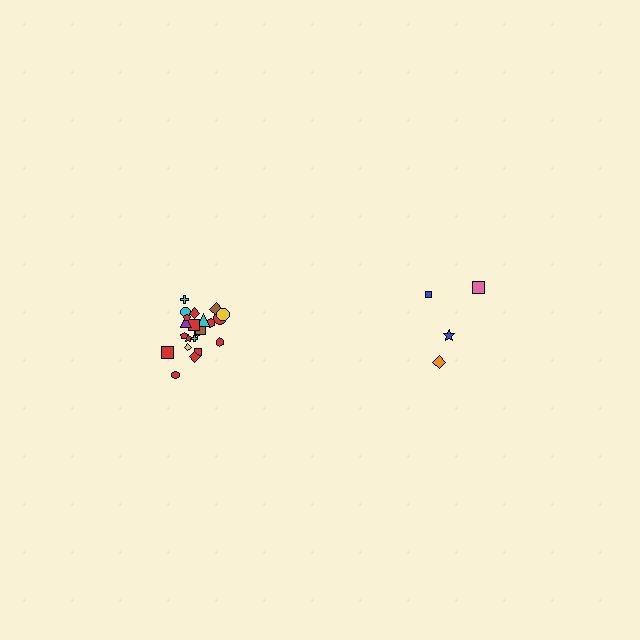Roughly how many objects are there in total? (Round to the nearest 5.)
Roughly 25 objects in total.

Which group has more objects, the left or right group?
The left group.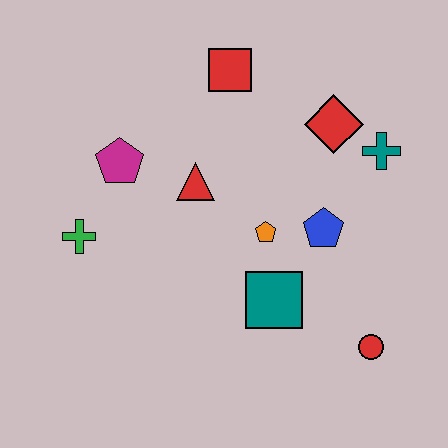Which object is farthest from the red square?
The red circle is farthest from the red square.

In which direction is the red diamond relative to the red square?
The red diamond is to the right of the red square.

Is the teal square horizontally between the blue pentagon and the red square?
Yes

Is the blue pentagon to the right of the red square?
Yes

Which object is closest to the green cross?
The magenta pentagon is closest to the green cross.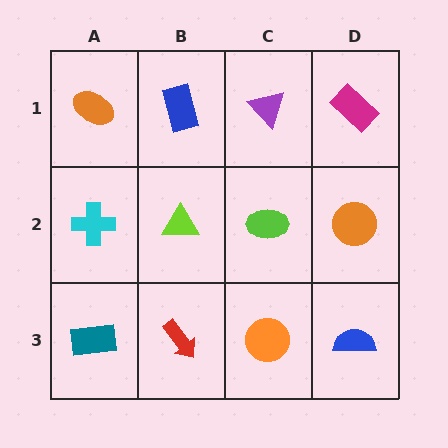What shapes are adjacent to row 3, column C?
A lime ellipse (row 2, column C), a red arrow (row 3, column B), a blue semicircle (row 3, column D).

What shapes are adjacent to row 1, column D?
An orange circle (row 2, column D), a purple triangle (row 1, column C).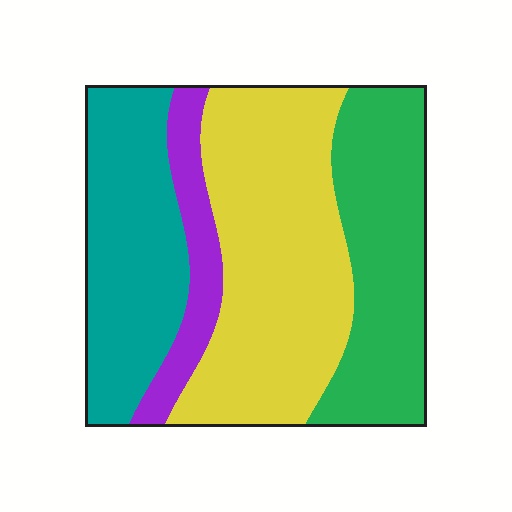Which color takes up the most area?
Yellow, at roughly 40%.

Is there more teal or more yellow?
Yellow.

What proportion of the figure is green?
Green takes up between a quarter and a half of the figure.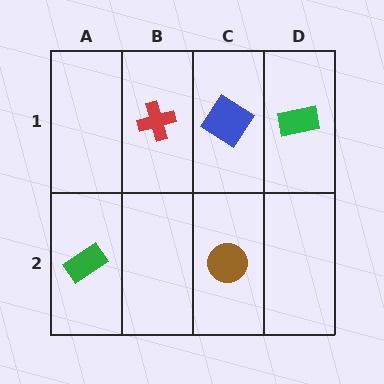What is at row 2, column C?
A brown circle.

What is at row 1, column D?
A green rectangle.